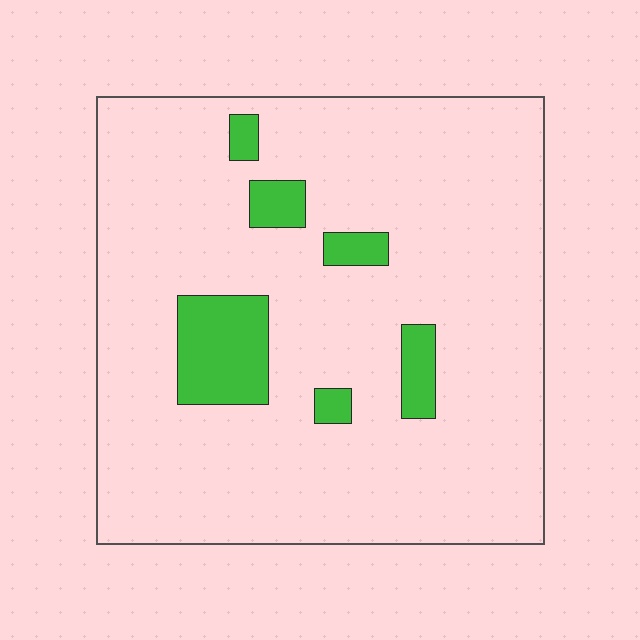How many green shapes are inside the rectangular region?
6.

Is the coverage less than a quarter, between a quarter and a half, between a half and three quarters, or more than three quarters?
Less than a quarter.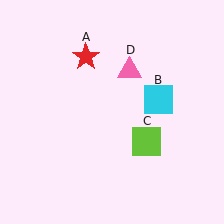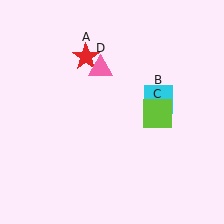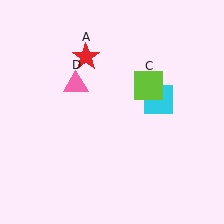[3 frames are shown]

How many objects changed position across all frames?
2 objects changed position: lime square (object C), pink triangle (object D).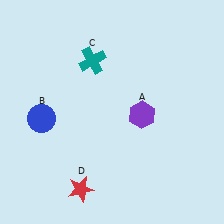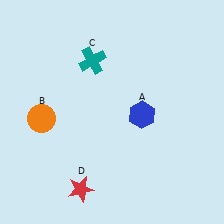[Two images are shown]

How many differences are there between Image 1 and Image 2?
There are 2 differences between the two images.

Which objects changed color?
A changed from purple to blue. B changed from blue to orange.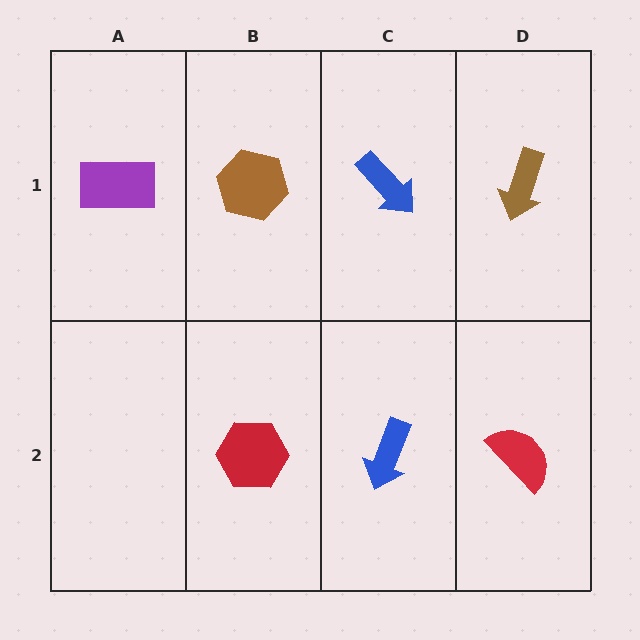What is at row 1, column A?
A purple rectangle.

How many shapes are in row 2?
3 shapes.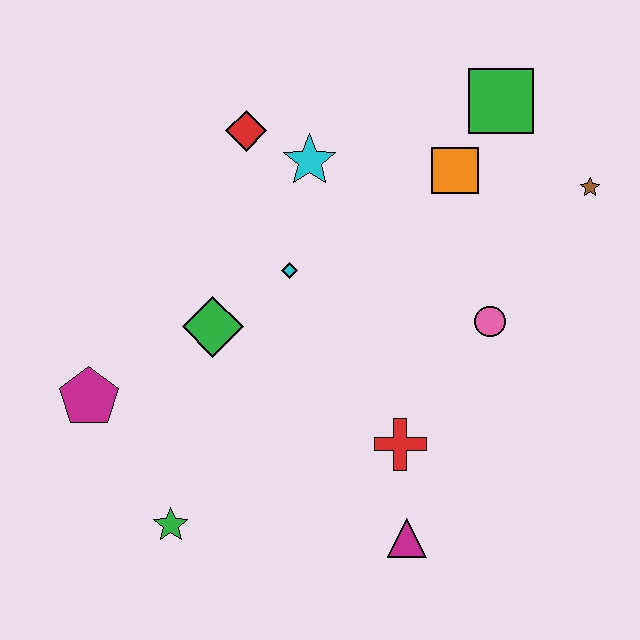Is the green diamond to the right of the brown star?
No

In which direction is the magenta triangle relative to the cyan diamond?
The magenta triangle is below the cyan diamond.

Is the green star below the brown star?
Yes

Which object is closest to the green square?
The orange square is closest to the green square.